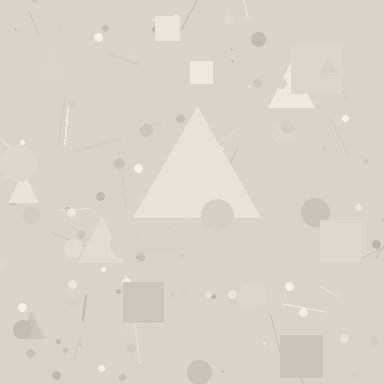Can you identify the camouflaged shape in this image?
The camouflaged shape is a triangle.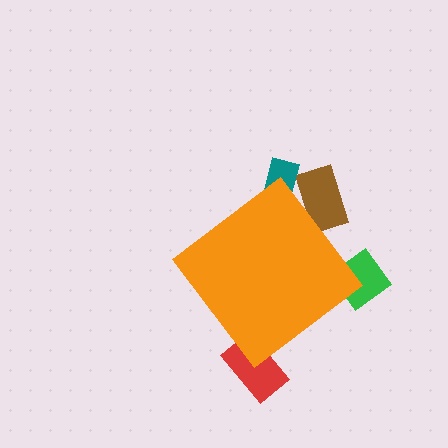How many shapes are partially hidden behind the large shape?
4 shapes are partially hidden.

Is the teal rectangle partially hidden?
Yes, the teal rectangle is partially hidden behind the orange diamond.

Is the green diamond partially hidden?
Yes, the green diamond is partially hidden behind the orange diamond.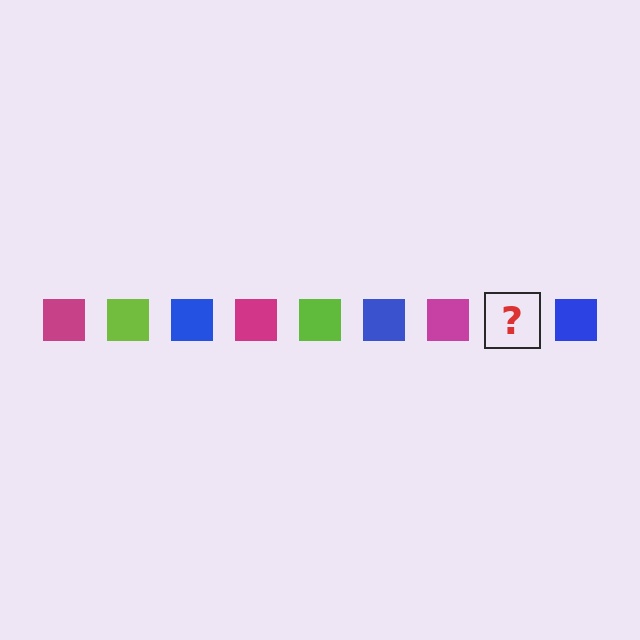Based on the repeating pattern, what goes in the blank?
The blank should be a lime square.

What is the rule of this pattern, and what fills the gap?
The rule is that the pattern cycles through magenta, lime, blue squares. The gap should be filled with a lime square.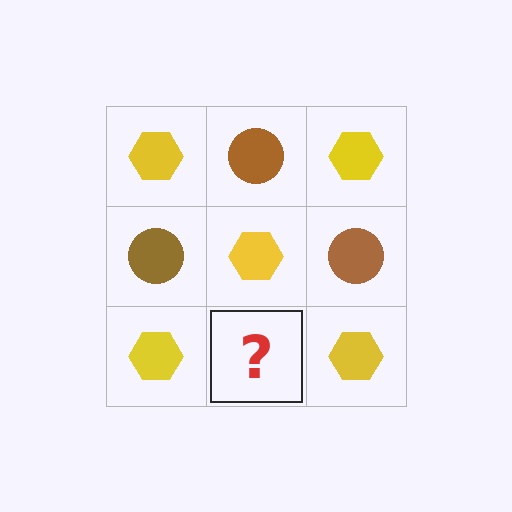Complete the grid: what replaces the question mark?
The question mark should be replaced with a brown circle.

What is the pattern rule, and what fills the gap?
The rule is that it alternates yellow hexagon and brown circle in a checkerboard pattern. The gap should be filled with a brown circle.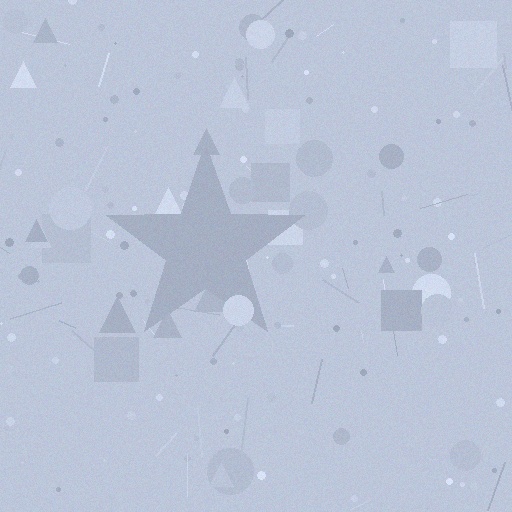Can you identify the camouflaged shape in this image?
The camouflaged shape is a star.